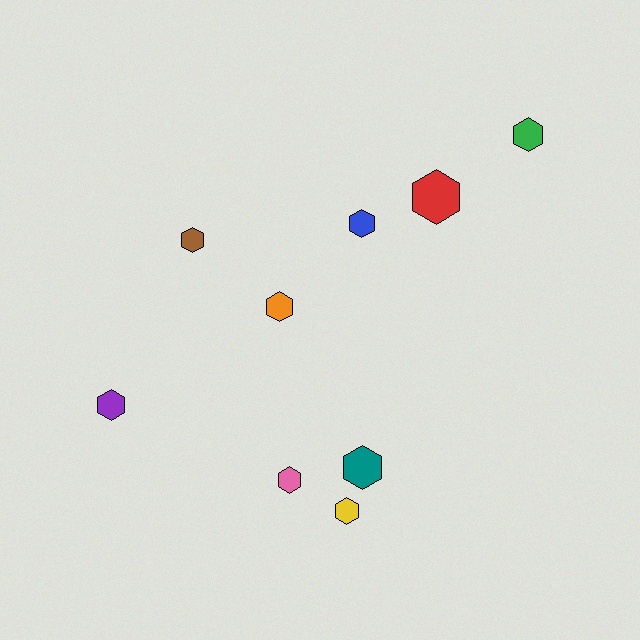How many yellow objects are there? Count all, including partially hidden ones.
There is 1 yellow object.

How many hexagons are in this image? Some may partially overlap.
There are 9 hexagons.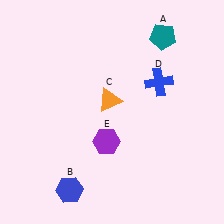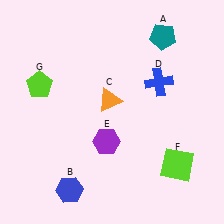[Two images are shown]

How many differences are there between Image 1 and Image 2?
There are 2 differences between the two images.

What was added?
A lime square (F), a lime pentagon (G) were added in Image 2.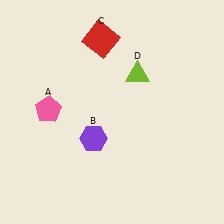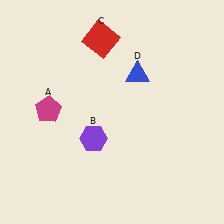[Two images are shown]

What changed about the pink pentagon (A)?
In Image 1, A is pink. In Image 2, it changed to magenta.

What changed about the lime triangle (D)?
In Image 1, D is lime. In Image 2, it changed to blue.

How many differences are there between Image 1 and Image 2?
There are 2 differences between the two images.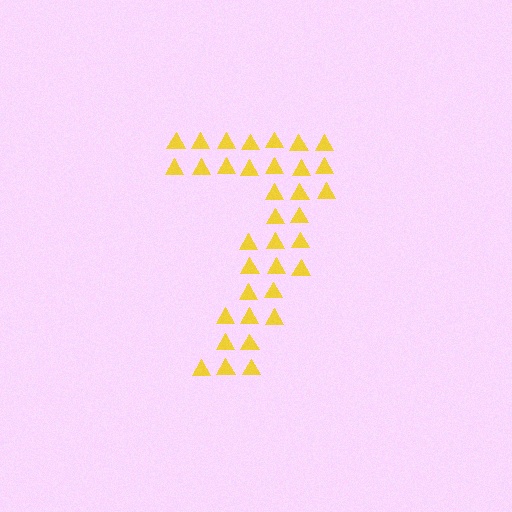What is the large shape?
The large shape is the digit 7.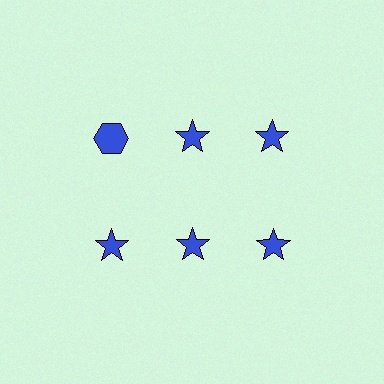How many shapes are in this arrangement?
There are 6 shapes arranged in a grid pattern.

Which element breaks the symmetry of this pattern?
The blue hexagon in the top row, leftmost column breaks the symmetry. All other shapes are blue stars.